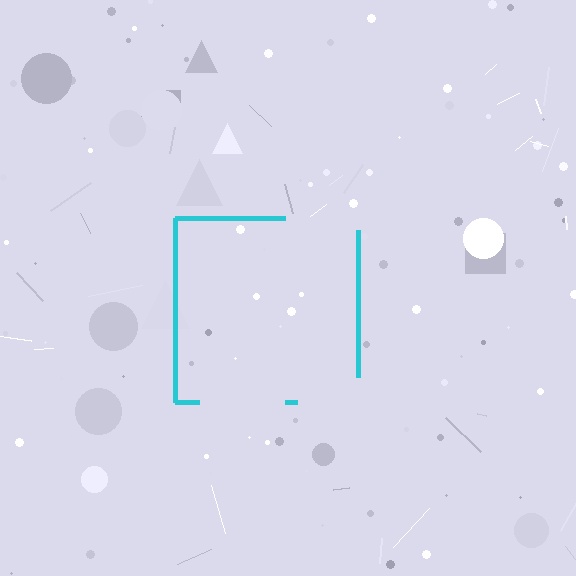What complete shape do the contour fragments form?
The contour fragments form a square.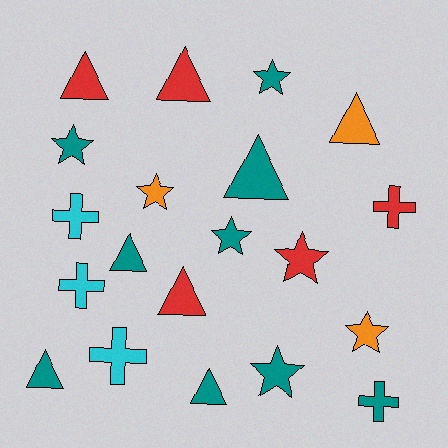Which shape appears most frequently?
Triangle, with 8 objects.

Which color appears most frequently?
Teal, with 9 objects.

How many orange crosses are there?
There are no orange crosses.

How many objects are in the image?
There are 20 objects.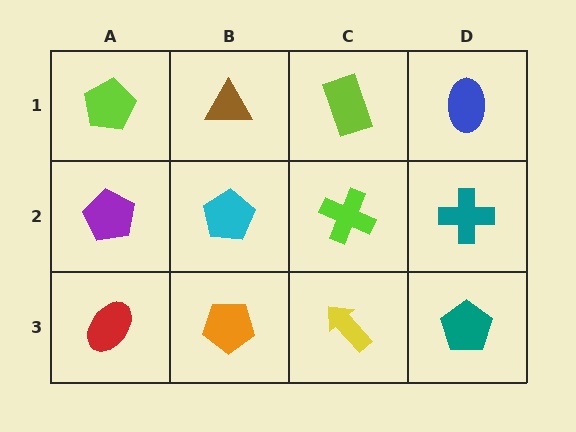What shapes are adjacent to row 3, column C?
A lime cross (row 2, column C), an orange pentagon (row 3, column B), a teal pentagon (row 3, column D).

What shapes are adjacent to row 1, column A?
A purple pentagon (row 2, column A), a brown triangle (row 1, column B).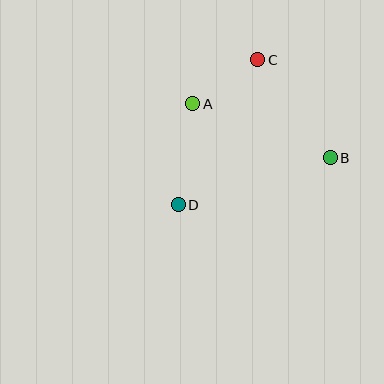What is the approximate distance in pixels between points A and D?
The distance between A and D is approximately 102 pixels.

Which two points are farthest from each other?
Points C and D are farthest from each other.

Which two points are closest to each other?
Points A and C are closest to each other.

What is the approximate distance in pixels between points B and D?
The distance between B and D is approximately 159 pixels.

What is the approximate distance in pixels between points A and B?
The distance between A and B is approximately 148 pixels.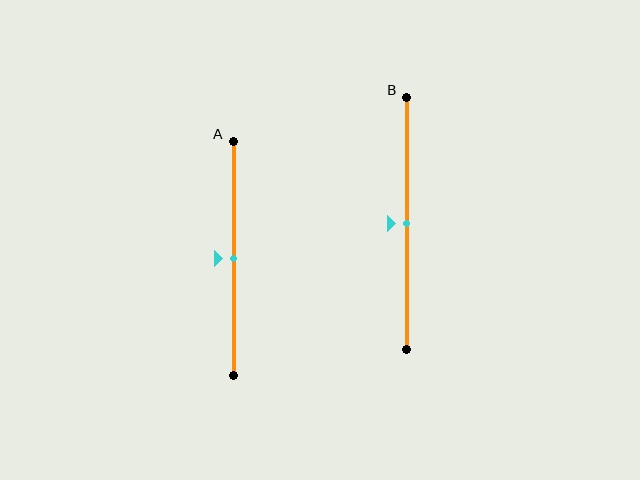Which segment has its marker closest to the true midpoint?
Segment A has its marker closest to the true midpoint.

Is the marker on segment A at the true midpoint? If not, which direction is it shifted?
Yes, the marker on segment A is at the true midpoint.